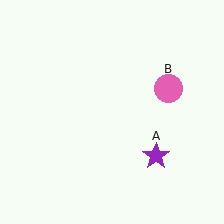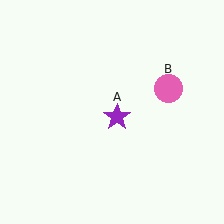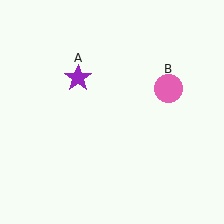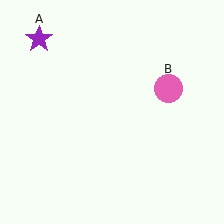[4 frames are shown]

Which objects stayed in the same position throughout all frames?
Pink circle (object B) remained stationary.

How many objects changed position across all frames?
1 object changed position: purple star (object A).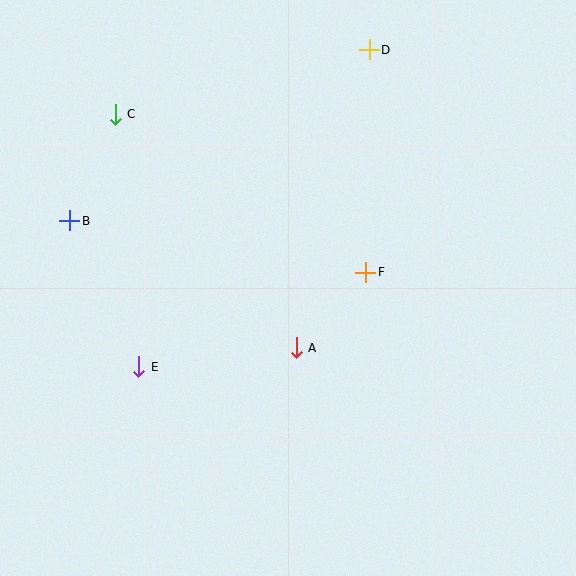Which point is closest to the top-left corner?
Point C is closest to the top-left corner.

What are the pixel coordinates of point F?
Point F is at (366, 272).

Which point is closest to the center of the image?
Point A at (296, 348) is closest to the center.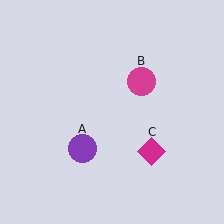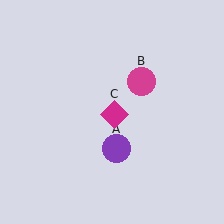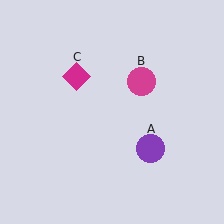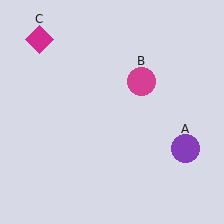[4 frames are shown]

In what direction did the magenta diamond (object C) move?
The magenta diamond (object C) moved up and to the left.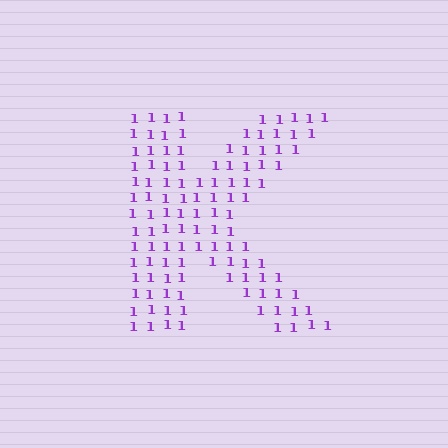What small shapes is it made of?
It is made of small digit 1's.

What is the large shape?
The large shape is the letter K.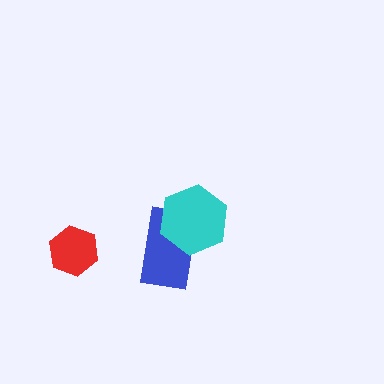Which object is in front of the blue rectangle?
The cyan hexagon is in front of the blue rectangle.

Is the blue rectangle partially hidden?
Yes, it is partially covered by another shape.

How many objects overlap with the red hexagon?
0 objects overlap with the red hexagon.